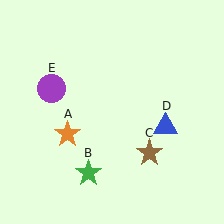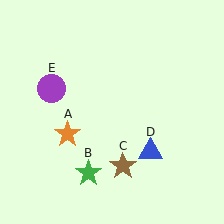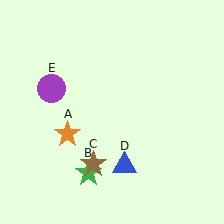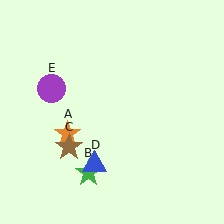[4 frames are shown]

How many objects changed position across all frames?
2 objects changed position: brown star (object C), blue triangle (object D).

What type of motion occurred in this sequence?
The brown star (object C), blue triangle (object D) rotated clockwise around the center of the scene.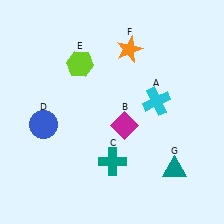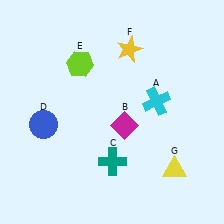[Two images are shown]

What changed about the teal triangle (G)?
In Image 1, G is teal. In Image 2, it changed to yellow.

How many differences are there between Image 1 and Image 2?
There are 2 differences between the two images.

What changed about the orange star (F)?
In Image 1, F is orange. In Image 2, it changed to yellow.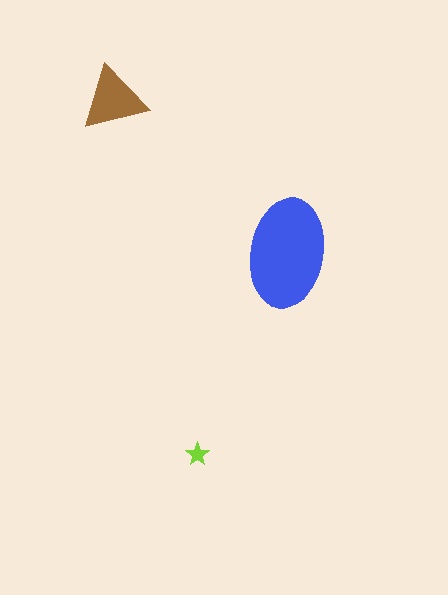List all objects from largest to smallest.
The blue ellipse, the brown triangle, the lime star.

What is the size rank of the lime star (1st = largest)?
3rd.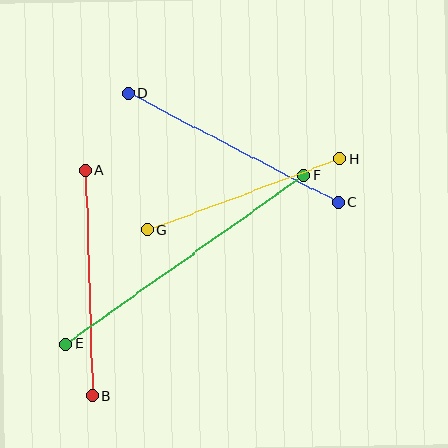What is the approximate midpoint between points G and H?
The midpoint is at approximately (244, 194) pixels.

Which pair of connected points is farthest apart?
Points E and F are farthest apart.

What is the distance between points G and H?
The distance is approximately 205 pixels.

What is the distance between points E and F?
The distance is approximately 292 pixels.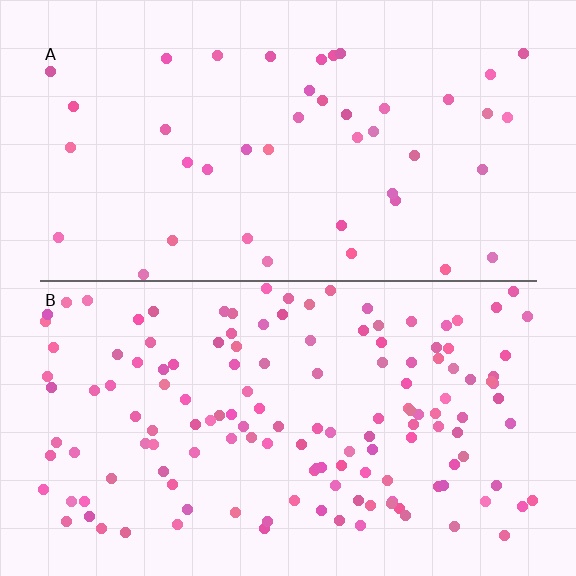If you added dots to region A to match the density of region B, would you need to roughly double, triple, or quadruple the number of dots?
Approximately triple.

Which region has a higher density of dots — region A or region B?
B (the bottom).